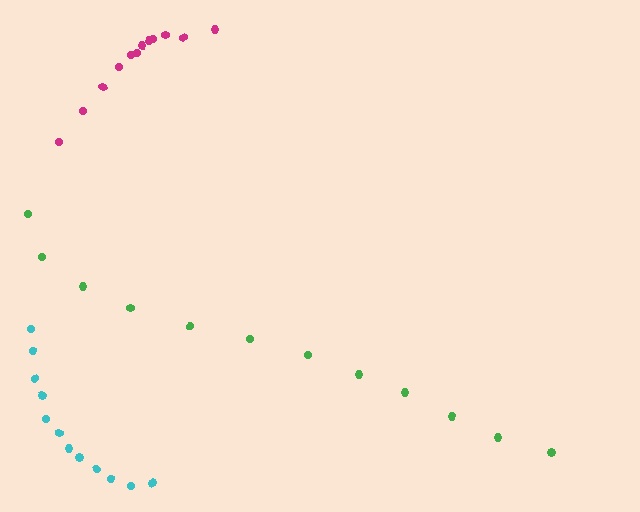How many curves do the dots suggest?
There are 3 distinct paths.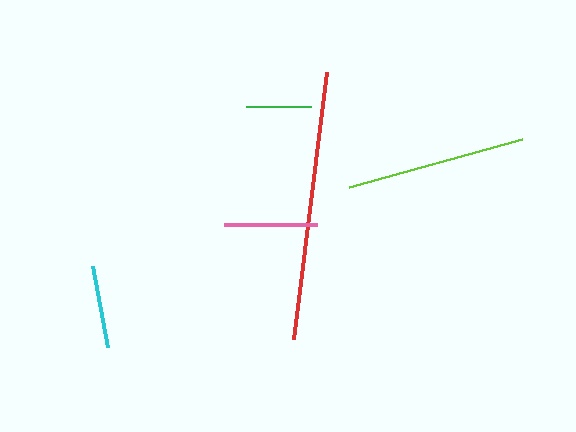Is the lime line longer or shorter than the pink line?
The lime line is longer than the pink line.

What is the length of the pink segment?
The pink segment is approximately 92 pixels long.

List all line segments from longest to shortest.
From longest to shortest: red, lime, pink, cyan, green.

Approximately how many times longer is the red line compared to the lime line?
The red line is approximately 1.5 times the length of the lime line.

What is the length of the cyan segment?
The cyan segment is approximately 83 pixels long.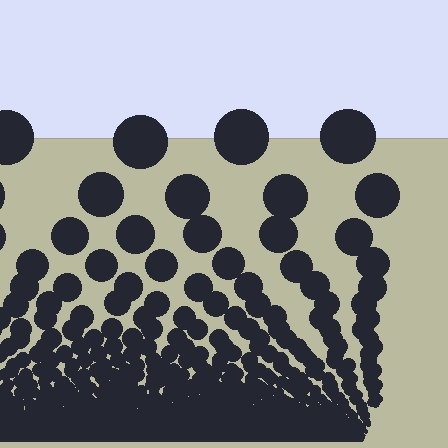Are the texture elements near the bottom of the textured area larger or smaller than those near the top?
Smaller. The gradient is inverted — elements near the bottom are smaller and denser.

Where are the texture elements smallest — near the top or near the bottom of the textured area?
Near the bottom.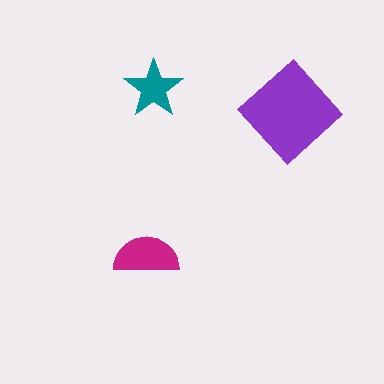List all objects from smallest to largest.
The teal star, the magenta semicircle, the purple diamond.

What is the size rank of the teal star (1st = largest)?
3rd.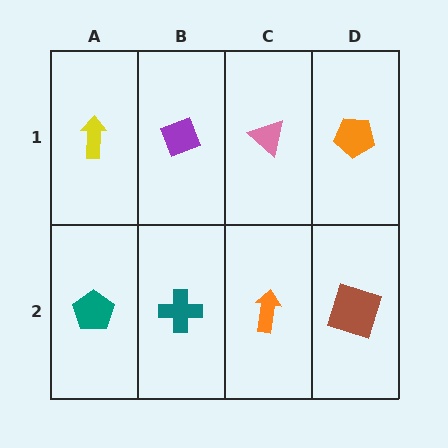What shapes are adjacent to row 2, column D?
An orange pentagon (row 1, column D), an orange arrow (row 2, column C).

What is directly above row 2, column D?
An orange pentagon.